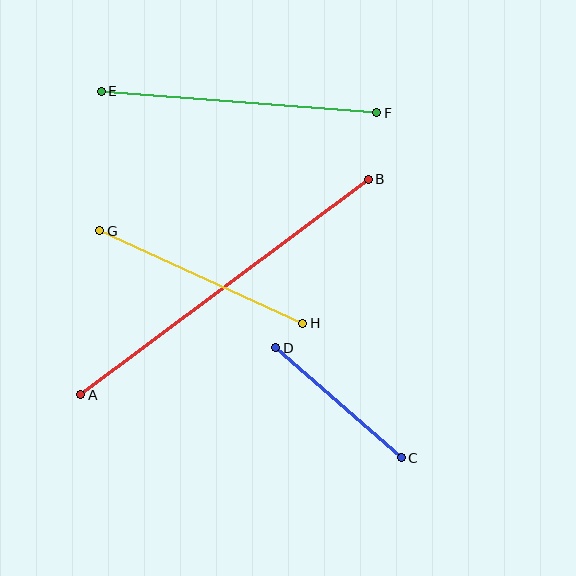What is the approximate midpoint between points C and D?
The midpoint is at approximately (339, 403) pixels.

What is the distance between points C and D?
The distance is approximately 167 pixels.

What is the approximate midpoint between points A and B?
The midpoint is at approximately (225, 287) pixels.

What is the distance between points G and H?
The distance is approximately 223 pixels.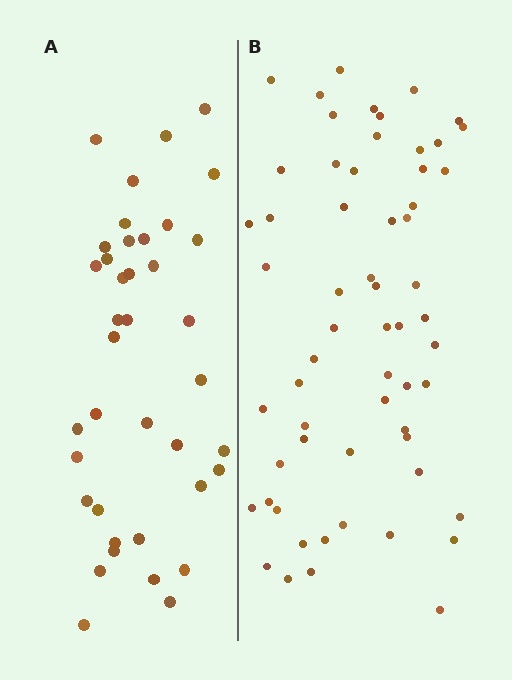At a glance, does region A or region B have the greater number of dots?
Region B (the right region) has more dots.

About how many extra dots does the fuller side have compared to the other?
Region B has approximately 20 more dots than region A.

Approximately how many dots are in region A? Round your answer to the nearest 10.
About 40 dots. (The exact count is 39, which rounds to 40.)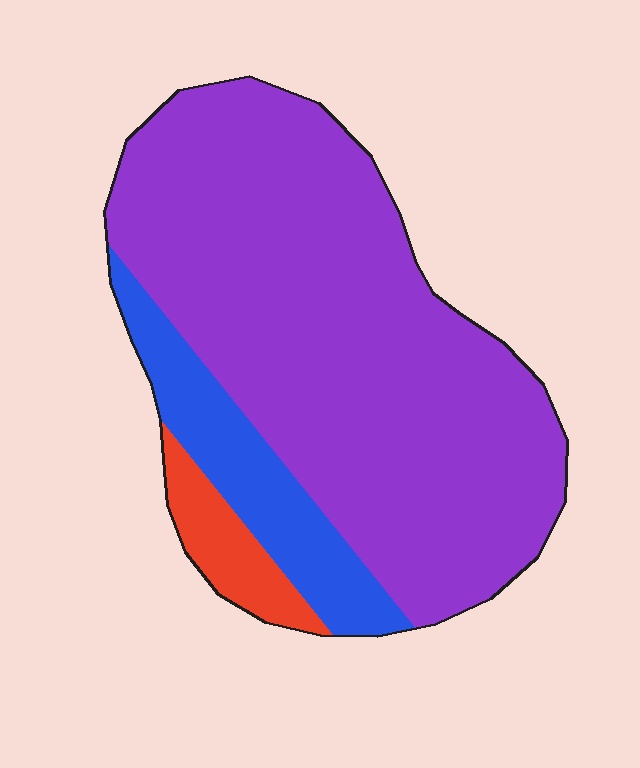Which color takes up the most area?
Purple, at roughly 75%.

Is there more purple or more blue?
Purple.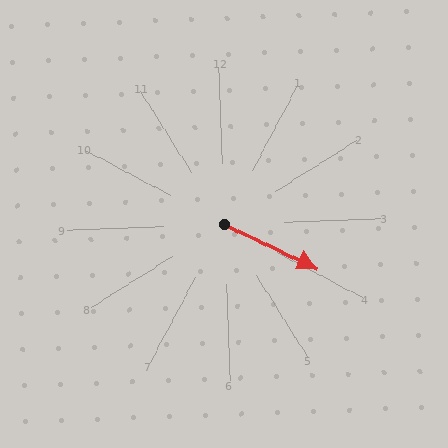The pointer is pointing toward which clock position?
Roughly 4 o'clock.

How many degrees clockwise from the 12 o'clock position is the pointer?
Approximately 118 degrees.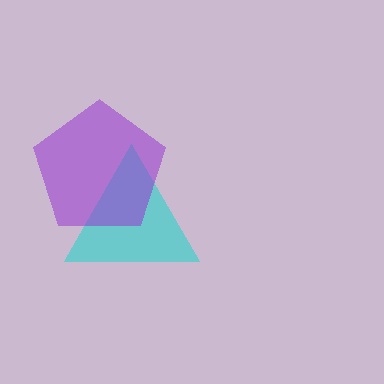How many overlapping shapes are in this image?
There are 2 overlapping shapes in the image.